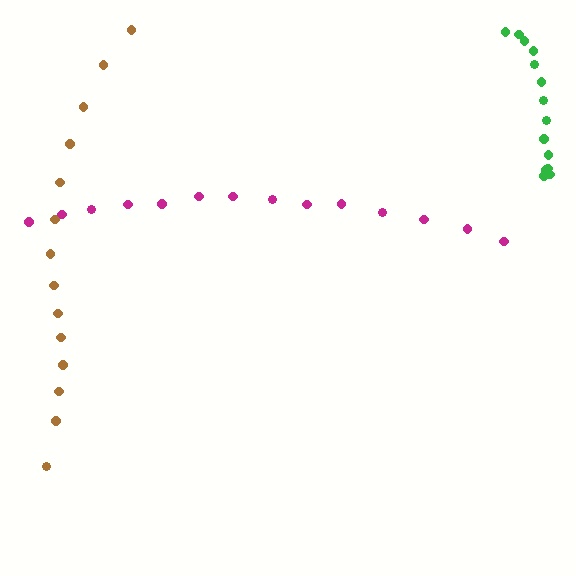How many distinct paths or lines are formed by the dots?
There are 3 distinct paths.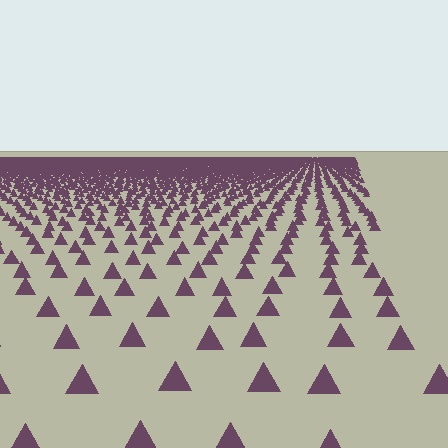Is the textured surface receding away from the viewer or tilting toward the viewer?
The surface is receding away from the viewer. Texture elements get smaller and denser toward the top.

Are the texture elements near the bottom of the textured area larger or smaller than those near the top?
Larger. Near the bottom, elements are closer to the viewer and appear at a bigger on-screen size.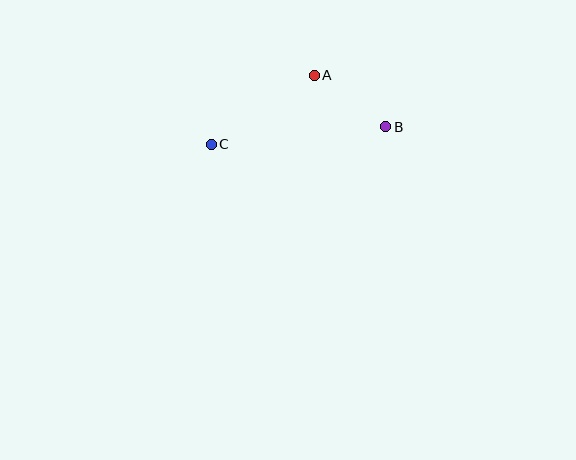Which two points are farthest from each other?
Points B and C are farthest from each other.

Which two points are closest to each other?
Points A and B are closest to each other.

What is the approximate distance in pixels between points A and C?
The distance between A and C is approximately 124 pixels.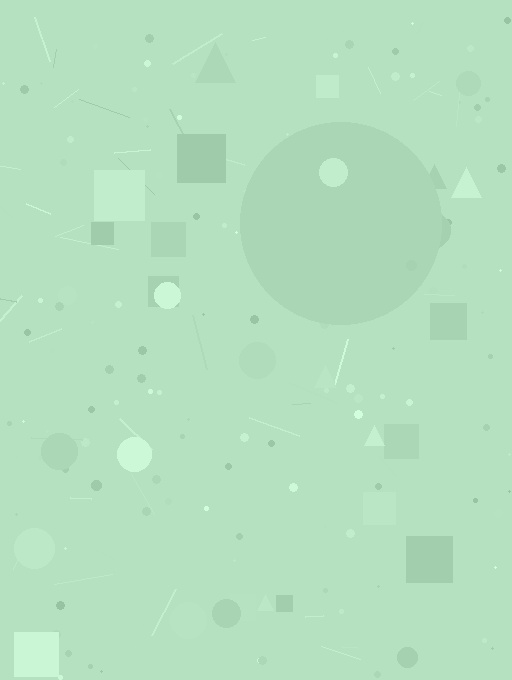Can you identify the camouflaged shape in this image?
The camouflaged shape is a circle.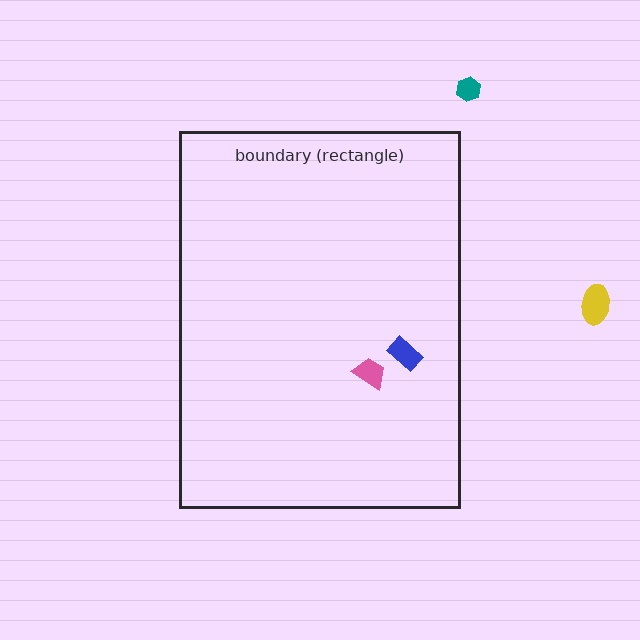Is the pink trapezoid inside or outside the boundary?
Inside.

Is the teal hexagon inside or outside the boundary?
Outside.